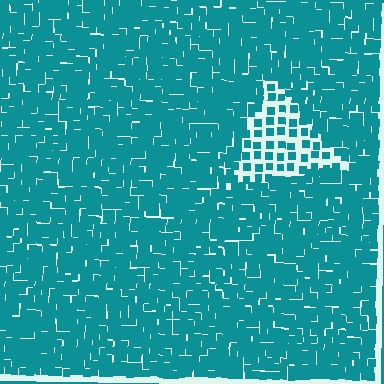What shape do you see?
I see a triangle.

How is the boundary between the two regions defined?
The boundary is defined by a change in element density (approximately 2.5x ratio). All elements are the same color, size, and shape.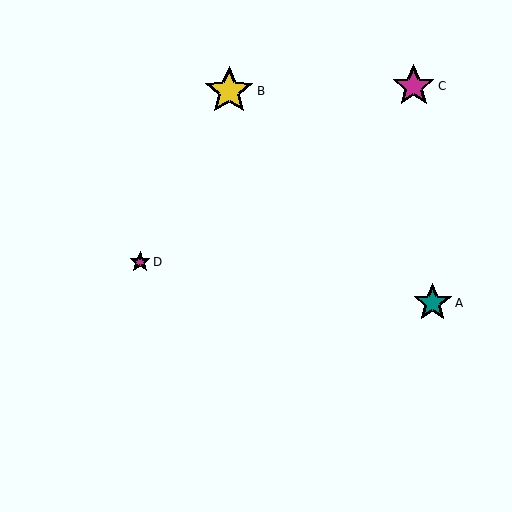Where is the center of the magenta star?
The center of the magenta star is at (414, 86).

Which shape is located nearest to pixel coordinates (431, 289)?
The teal star (labeled A) at (433, 303) is nearest to that location.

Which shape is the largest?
The yellow star (labeled B) is the largest.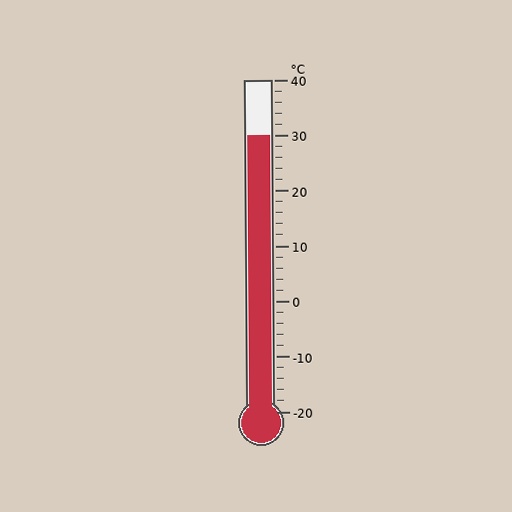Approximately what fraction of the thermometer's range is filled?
The thermometer is filled to approximately 85% of its range.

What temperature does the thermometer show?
The thermometer shows approximately 30°C.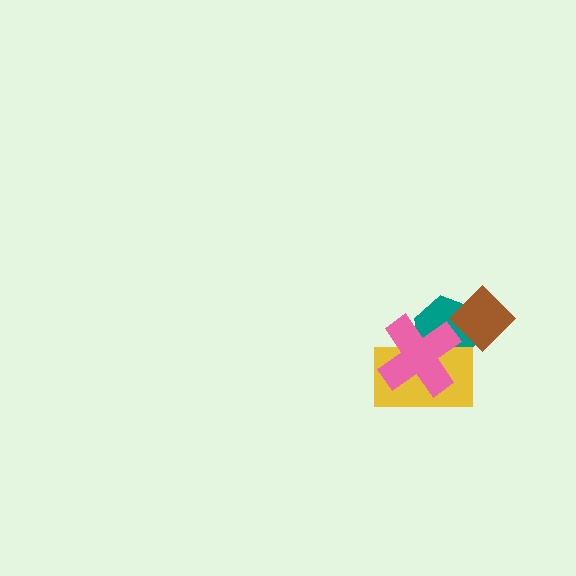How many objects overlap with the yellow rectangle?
2 objects overlap with the yellow rectangle.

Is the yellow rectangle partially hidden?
Yes, it is partially covered by another shape.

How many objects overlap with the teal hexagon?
3 objects overlap with the teal hexagon.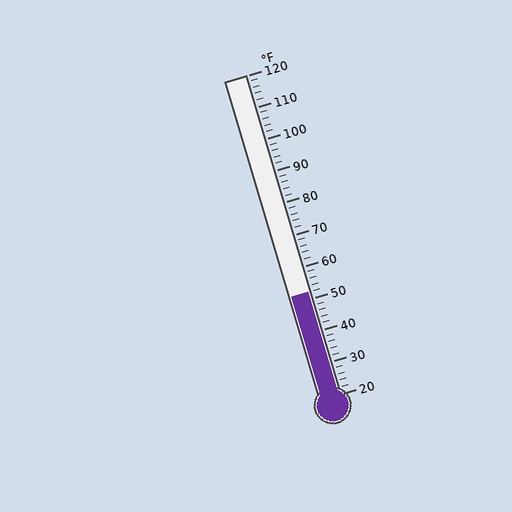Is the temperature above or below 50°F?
The temperature is above 50°F.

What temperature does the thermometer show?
The thermometer shows approximately 52°F.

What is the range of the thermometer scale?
The thermometer scale ranges from 20°F to 120°F.